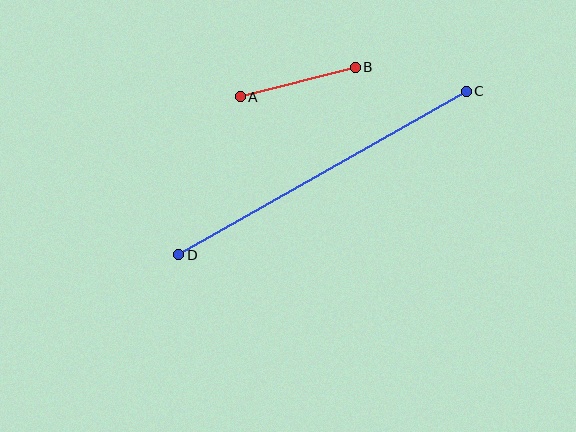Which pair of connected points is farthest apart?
Points C and D are farthest apart.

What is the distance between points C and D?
The distance is approximately 331 pixels.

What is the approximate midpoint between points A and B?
The midpoint is at approximately (298, 82) pixels.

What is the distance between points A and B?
The distance is approximately 119 pixels.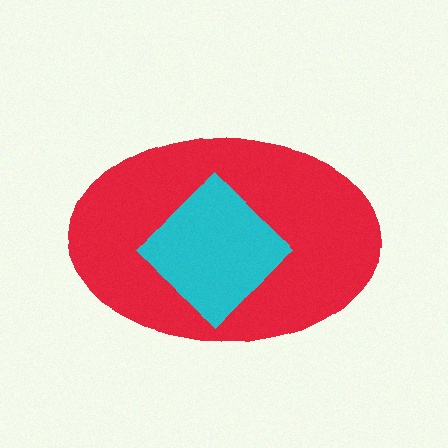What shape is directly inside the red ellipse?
The cyan diamond.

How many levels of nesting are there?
2.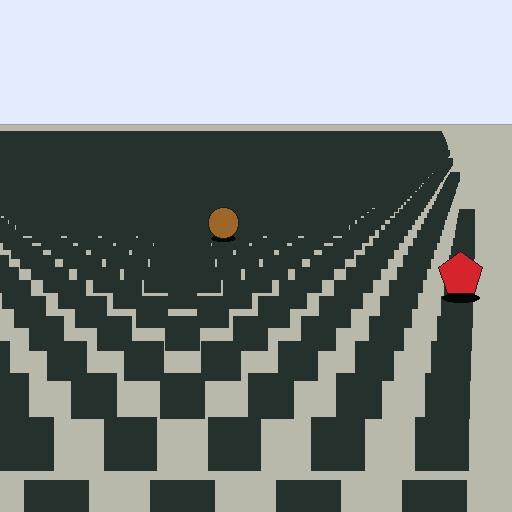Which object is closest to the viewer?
The red pentagon is closest. The texture marks near it are larger and more spread out.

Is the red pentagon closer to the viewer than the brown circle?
Yes. The red pentagon is closer — you can tell from the texture gradient: the ground texture is coarser near it.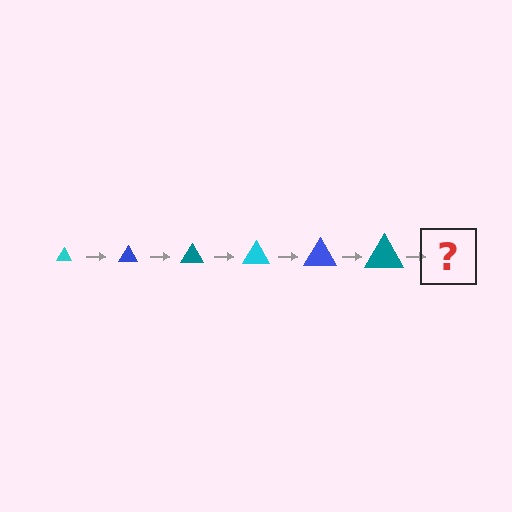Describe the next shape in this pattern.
It should be a cyan triangle, larger than the previous one.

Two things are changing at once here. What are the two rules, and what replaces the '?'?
The two rules are that the triangle grows larger each step and the color cycles through cyan, blue, and teal. The '?' should be a cyan triangle, larger than the previous one.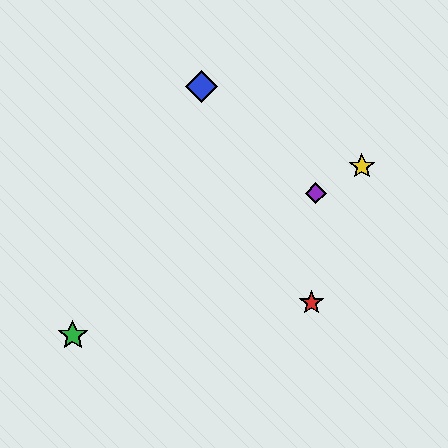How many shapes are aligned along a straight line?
3 shapes (the green star, the yellow star, the purple diamond) are aligned along a straight line.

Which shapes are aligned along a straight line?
The green star, the yellow star, the purple diamond are aligned along a straight line.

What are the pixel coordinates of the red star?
The red star is at (312, 303).